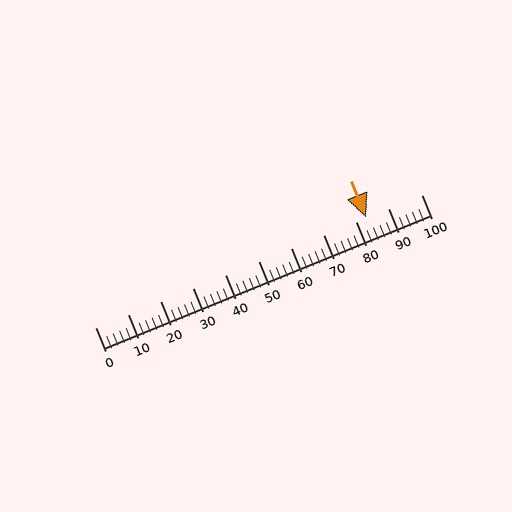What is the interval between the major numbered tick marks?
The major tick marks are spaced 10 units apart.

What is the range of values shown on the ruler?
The ruler shows values from 0 to 100.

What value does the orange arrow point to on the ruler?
The orange arrow points to approximately 83.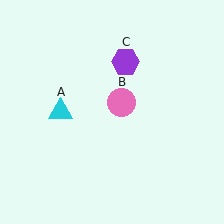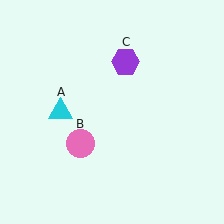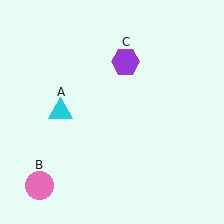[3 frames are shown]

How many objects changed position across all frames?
1 object changed position: pink circle (object B).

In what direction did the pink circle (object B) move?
The pink circle (object B) moved down and to the left.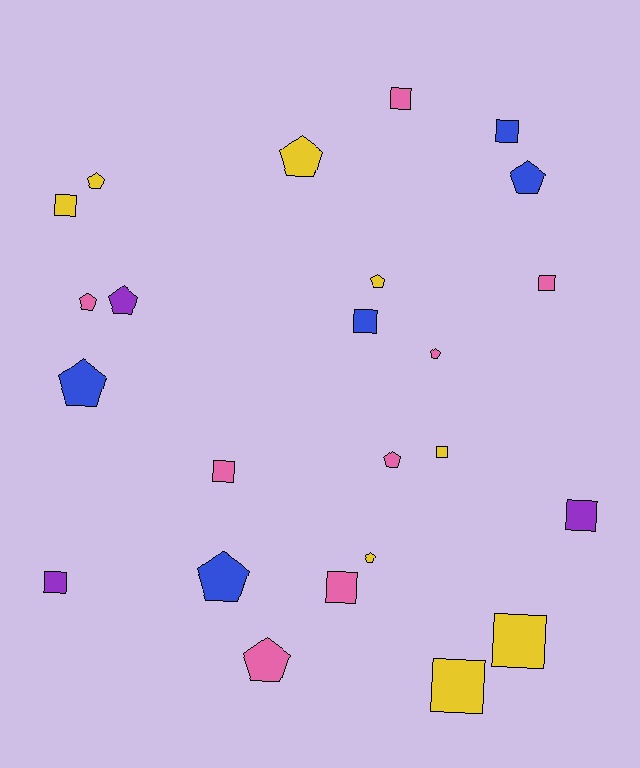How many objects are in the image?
There are 24 objects.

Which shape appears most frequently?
Pentagon, with 12 objects.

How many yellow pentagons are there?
There are 4 yellow pentagons.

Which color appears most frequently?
Yellow, with 8 objects.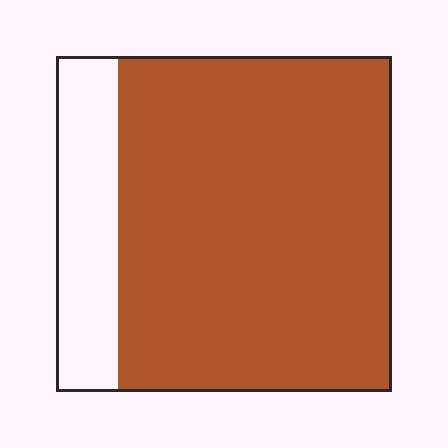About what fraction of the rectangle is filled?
About four fifths (4/5).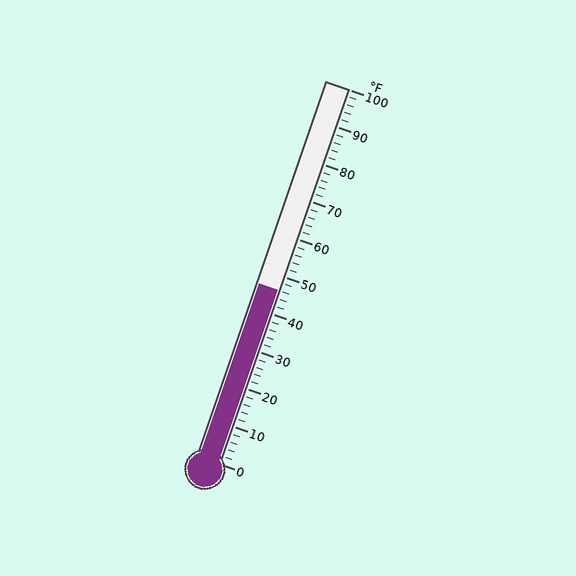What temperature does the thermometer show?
The thermometer shows approximately 46°F.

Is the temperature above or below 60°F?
The temperature is below 60°F.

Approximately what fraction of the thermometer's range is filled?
The thermometer is filled to approximately 45% of its range.